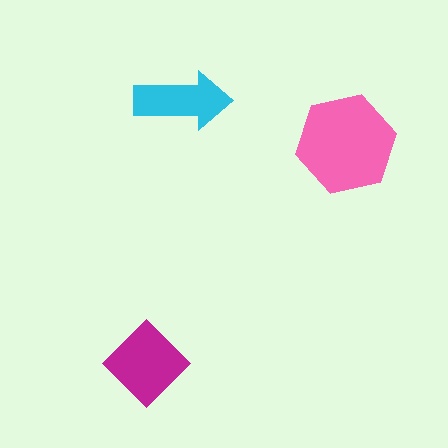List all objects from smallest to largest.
The cyan arrow, the magenta diamond, the pink hexagon.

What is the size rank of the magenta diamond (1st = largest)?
2nd.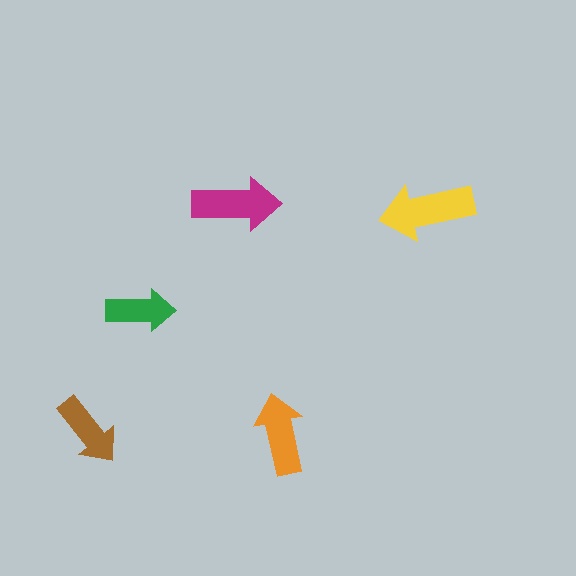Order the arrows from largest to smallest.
the yellow one, the magenta one, the orange one, the brown one, the green one.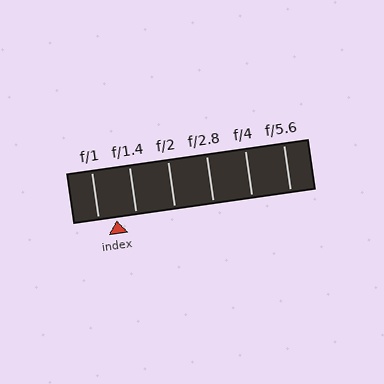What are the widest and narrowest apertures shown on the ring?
The widest aperture shown is f/1 and the narrowest is f/5.6.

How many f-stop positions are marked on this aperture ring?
There are 6 f-stop positions marked.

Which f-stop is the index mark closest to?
The index mark is closest to f/1.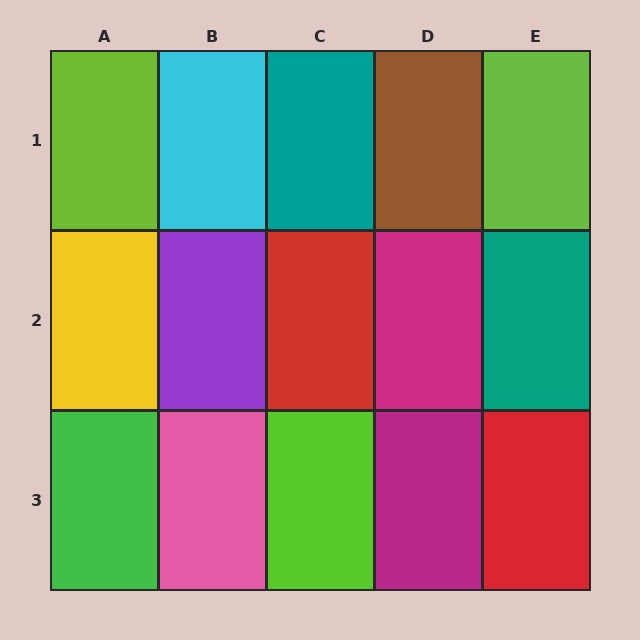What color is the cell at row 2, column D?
Magenta.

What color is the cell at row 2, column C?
Red.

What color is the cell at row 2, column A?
Yellow.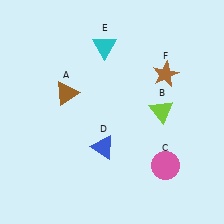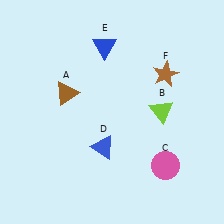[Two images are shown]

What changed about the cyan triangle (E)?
In Image 1, E is cyan. In Image 2, it changed to blue.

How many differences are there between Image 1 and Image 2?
There is 1 difference between the two images.